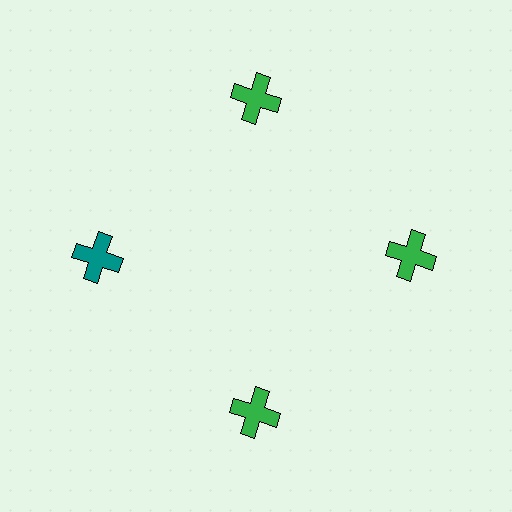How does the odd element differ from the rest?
It has a different color: teal instead of green.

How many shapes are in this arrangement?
There are 4 shapes arranged in a ring pattern.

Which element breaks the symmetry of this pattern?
The teal cross at roughly the 9 o'clock position breaks the symmetry. All other shapes are green crosses.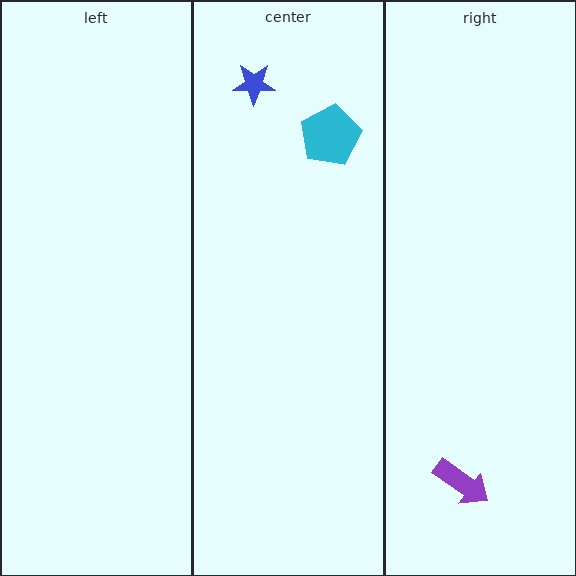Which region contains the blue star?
The center region.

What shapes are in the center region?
The cyan pentagon, the blue star.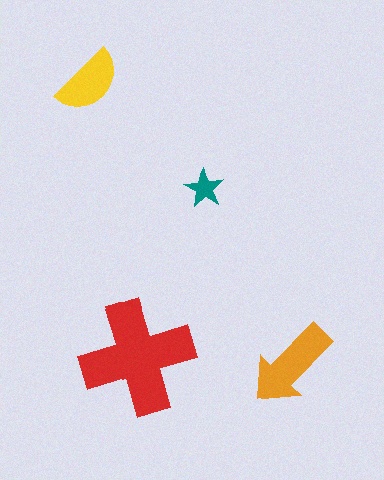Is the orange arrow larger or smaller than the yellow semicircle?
Larger.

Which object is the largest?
The red cross.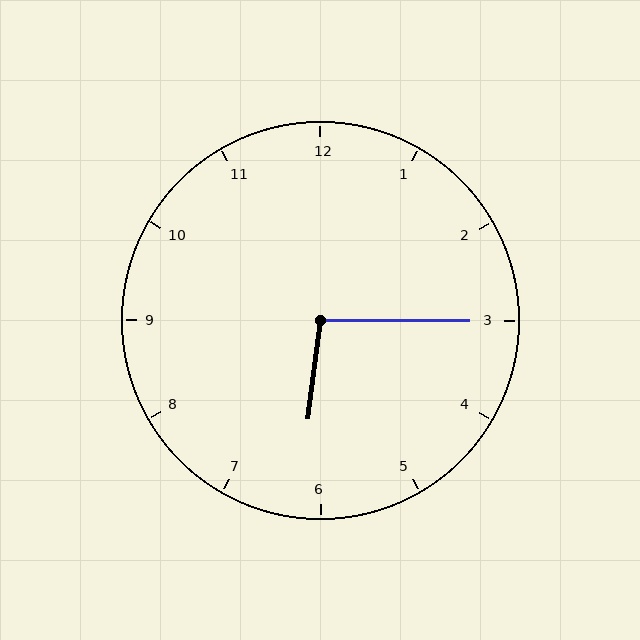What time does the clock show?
6:15.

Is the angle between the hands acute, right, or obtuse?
It is obtuse.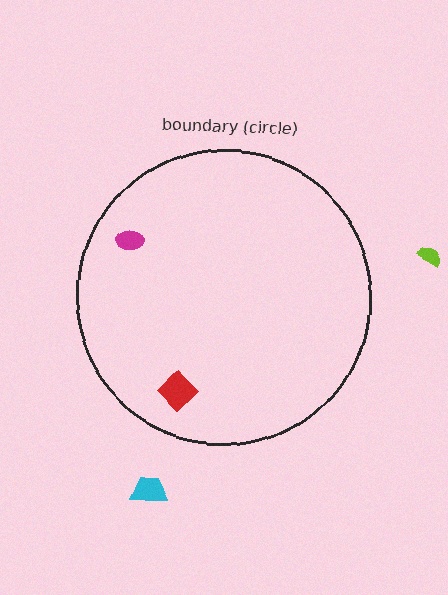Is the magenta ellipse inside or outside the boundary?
Inside.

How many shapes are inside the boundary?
2 inside, 2 outside.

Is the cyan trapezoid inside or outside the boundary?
Outside.